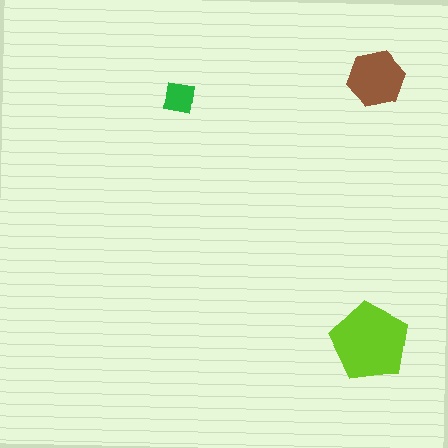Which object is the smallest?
The green square.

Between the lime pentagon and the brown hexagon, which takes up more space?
The lime pentagon.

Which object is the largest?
The lime pentagon.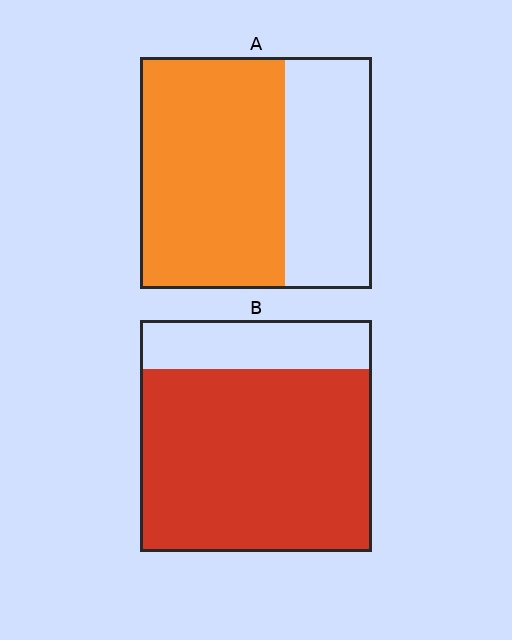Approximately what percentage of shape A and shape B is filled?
A is approximately 60% and B is approximately 80%.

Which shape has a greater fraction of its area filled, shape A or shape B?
Shape B.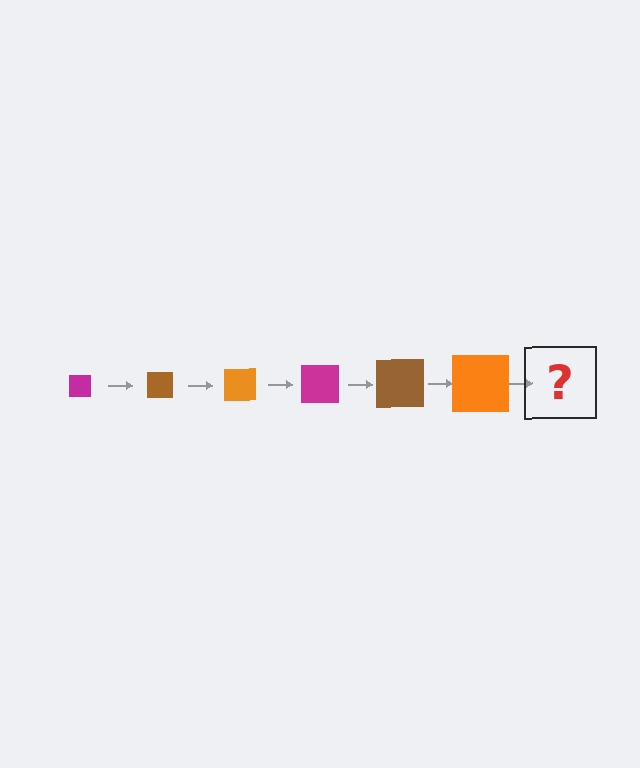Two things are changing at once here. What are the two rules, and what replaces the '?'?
The two rules are that the square grows larger each step and the color cycles through magenta, brown, and orange. The '?' should be a magenta square, larger than the previous one.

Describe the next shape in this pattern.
It should be a magenta square, larger than the previous one.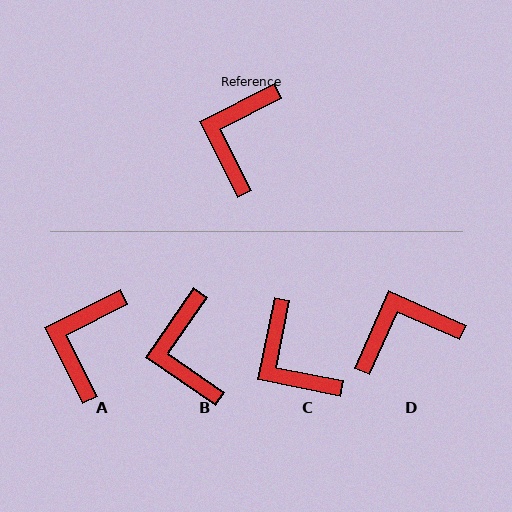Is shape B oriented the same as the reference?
No, it is off by about 28 degrees.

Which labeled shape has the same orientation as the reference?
A.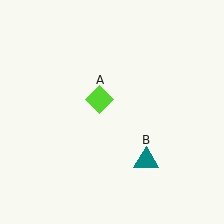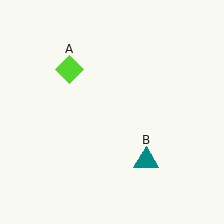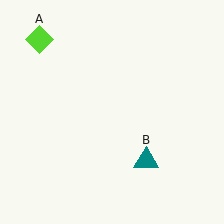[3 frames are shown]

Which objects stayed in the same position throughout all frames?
Teal triangle (object B) remained stationary.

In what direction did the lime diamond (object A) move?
The lime diamond (object A) moved up and to the left.